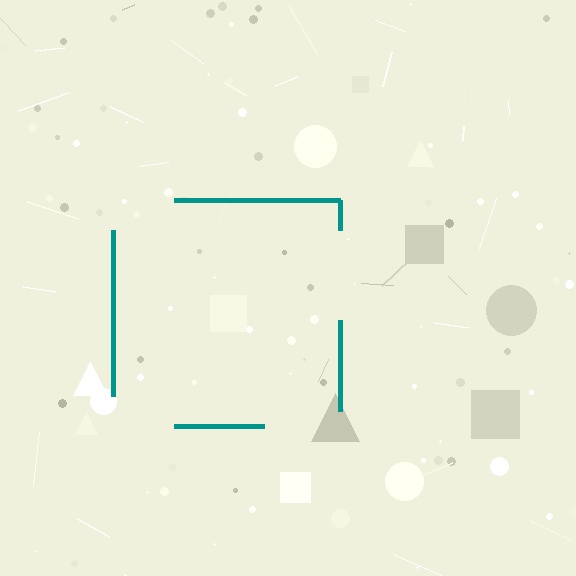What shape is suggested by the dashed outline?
The dashed outline suggests a square.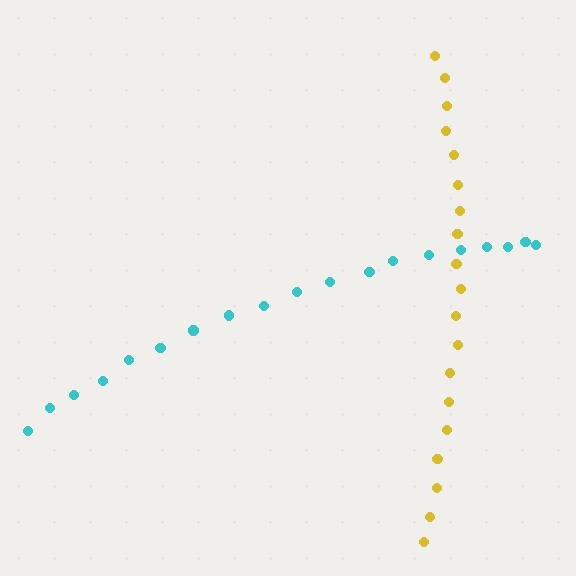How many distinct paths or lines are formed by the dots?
There are 2 distinct paths.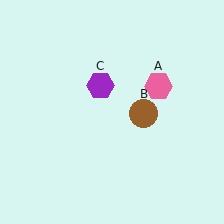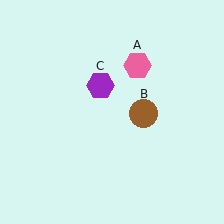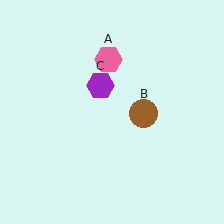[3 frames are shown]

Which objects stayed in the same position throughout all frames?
Brown circle (object B) and purple hexagon (object C) remained stationary.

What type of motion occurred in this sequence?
The pink hexagon (object A) rotated counterclockwise around the center of the scene.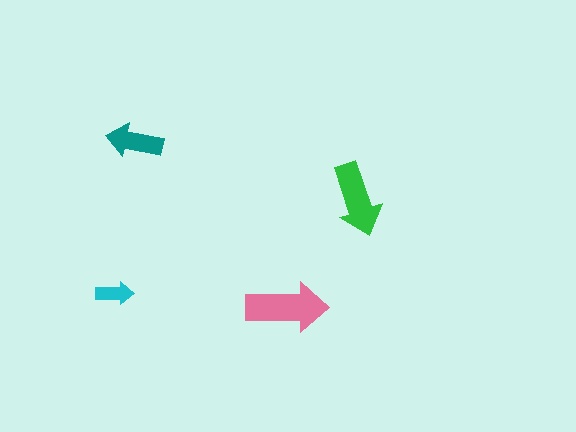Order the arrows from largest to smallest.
the pink one, the green one, the teal one, the cyan one.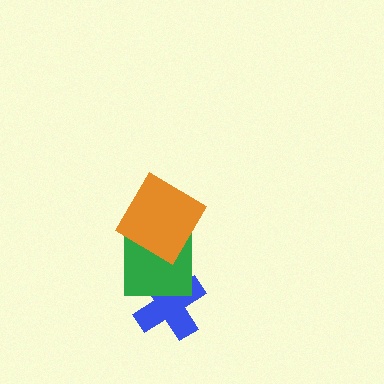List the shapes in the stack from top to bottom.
From top to bottom: the orange diamond, the green square, the blue cross.